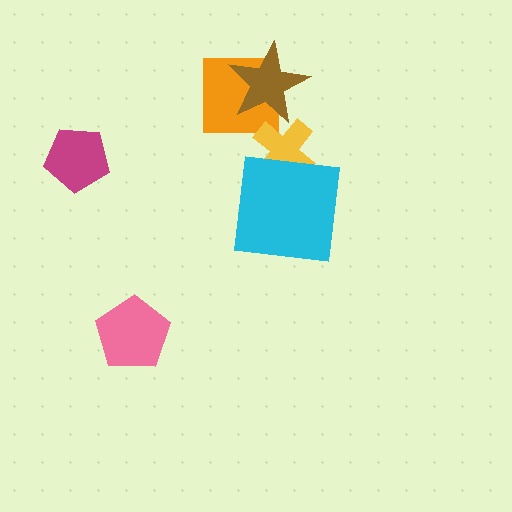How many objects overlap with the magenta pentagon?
0 objects overlap with the magenta pentagon.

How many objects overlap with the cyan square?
1 object overlaps with the cyan square.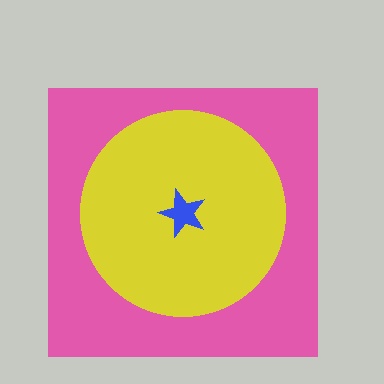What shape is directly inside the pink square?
The yellow circle.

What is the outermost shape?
The pink square.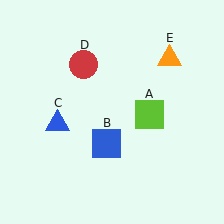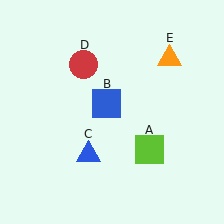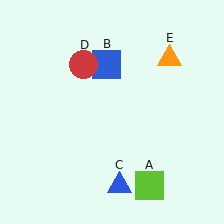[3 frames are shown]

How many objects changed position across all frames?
3 objects changed position: lime square (object A), blue square (object B), blue triangle (object C).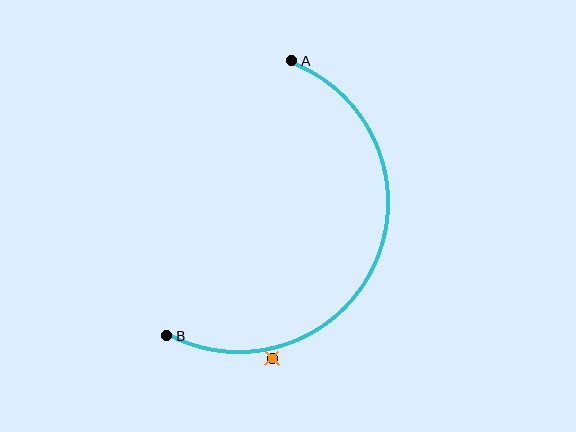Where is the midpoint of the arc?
The arc midpoint is the point on the curve farthest from the straight line joining A and B. It sits to the right of that line.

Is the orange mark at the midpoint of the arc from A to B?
No — the orange mark does not lie on the arc at all. It sits slightly outside the curve.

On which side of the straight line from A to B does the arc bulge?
The arc bulges to the right of the straight line connecting A and B.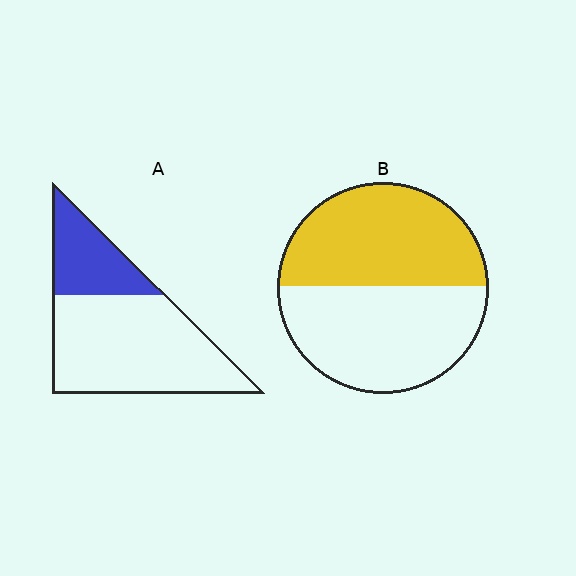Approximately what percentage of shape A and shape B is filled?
A is approximately 30% and B is approximately 50%.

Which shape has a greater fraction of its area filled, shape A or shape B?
Shape B.